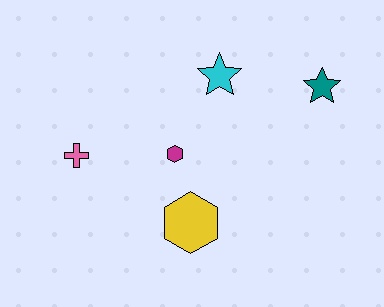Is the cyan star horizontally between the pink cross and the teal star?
Yes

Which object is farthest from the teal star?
The pink cross is farthest from the teal star.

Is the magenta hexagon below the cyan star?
Yes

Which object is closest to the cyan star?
The magenta hexagon is closest to the cyan star.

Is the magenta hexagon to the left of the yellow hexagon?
Yes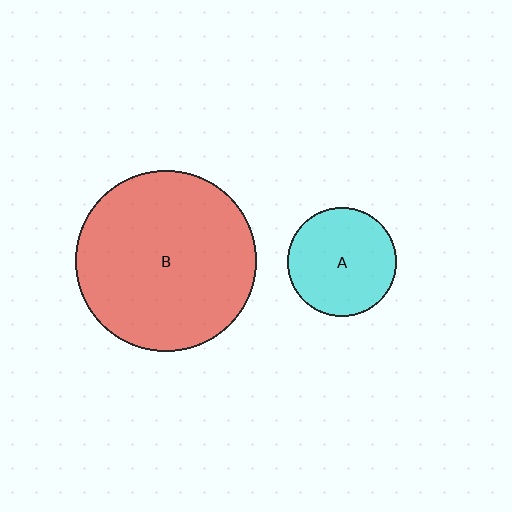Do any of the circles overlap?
No, none of the circles overlap.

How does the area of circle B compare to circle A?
Approximately 2.8 times.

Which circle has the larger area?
Circle B (red).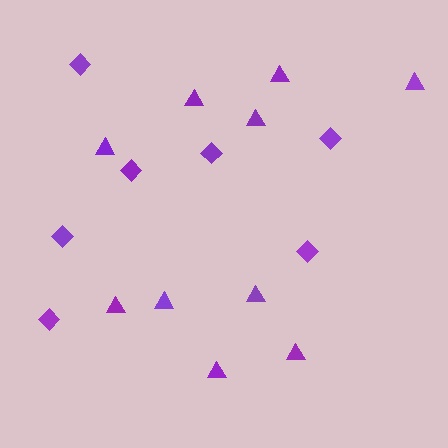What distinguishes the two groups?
There are 2 groups: one group of triangles (10) and one group of diamonds (7).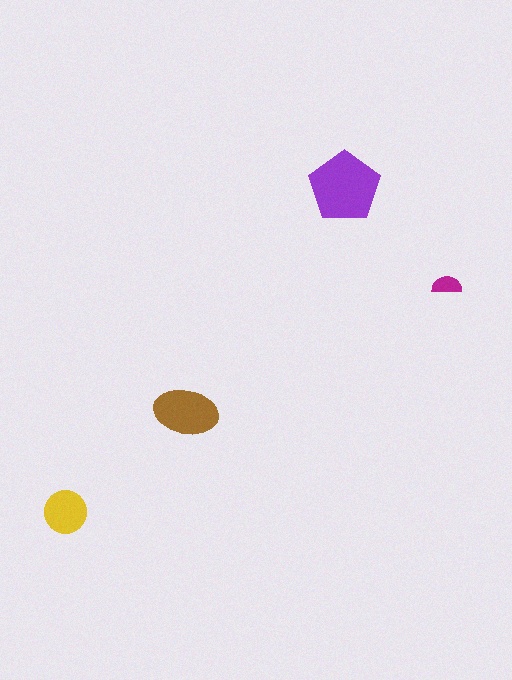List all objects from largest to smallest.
The purple pentagon, the brown ellipse, the yellow circle, the magenta semicircle.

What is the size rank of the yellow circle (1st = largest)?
3rd.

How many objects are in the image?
There are 4 objects in the image.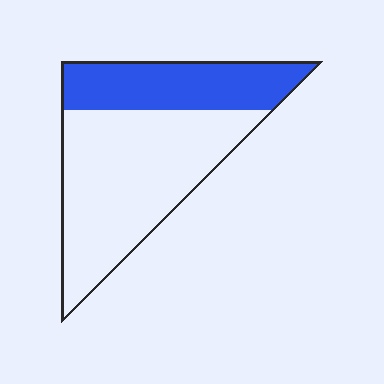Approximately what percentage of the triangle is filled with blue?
Approximately 35%.